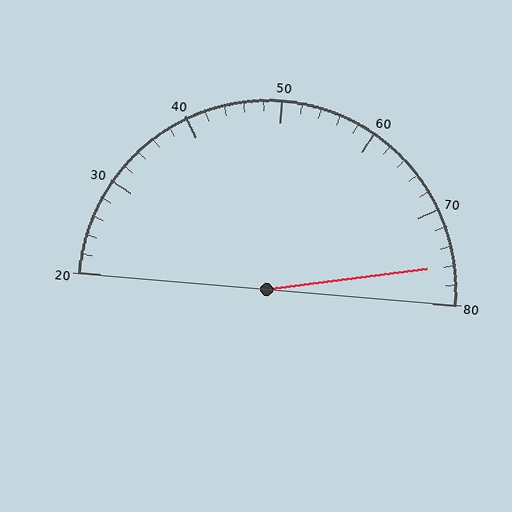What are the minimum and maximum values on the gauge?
The gauge ranges from 20 to 80.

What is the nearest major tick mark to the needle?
The nearest major tick mark is 80.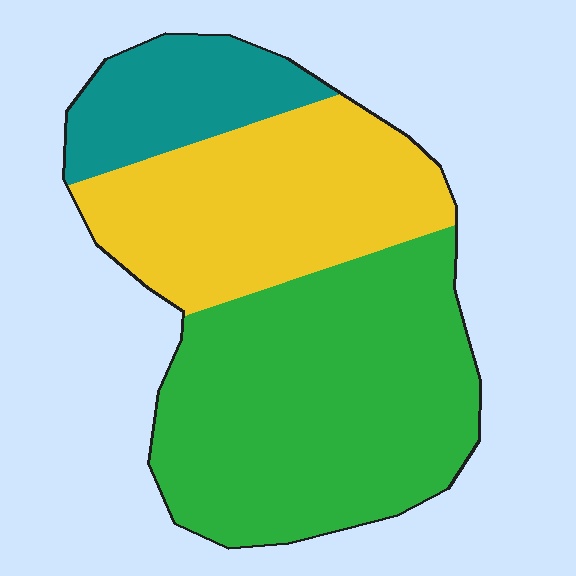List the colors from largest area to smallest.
From largest to smallest: green, yellow, teal.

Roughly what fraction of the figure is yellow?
Yellow covers 33% of the figure.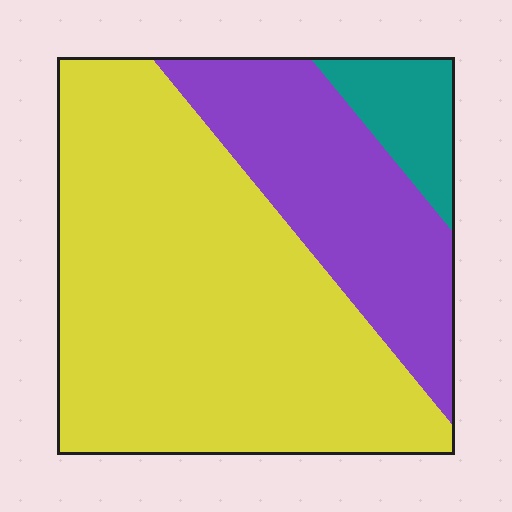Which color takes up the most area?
Yellow, at roughly 65%.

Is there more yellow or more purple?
Yellow.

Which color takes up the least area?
Teal, at roughly 10%.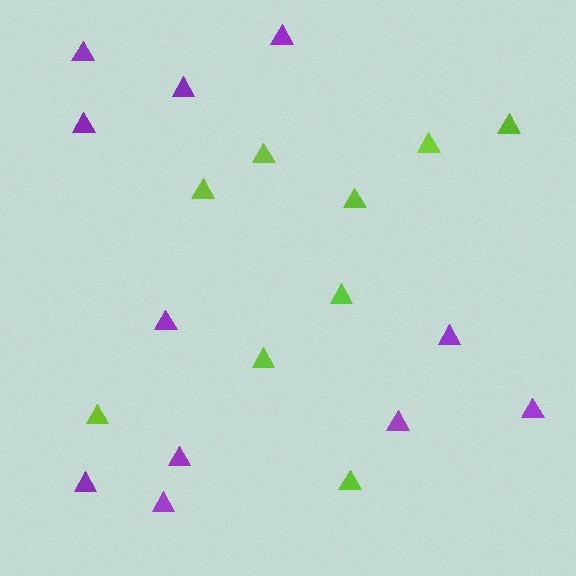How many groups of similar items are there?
There are 2 groups: one group of purple triangles (11) and one group of lime triangles (9).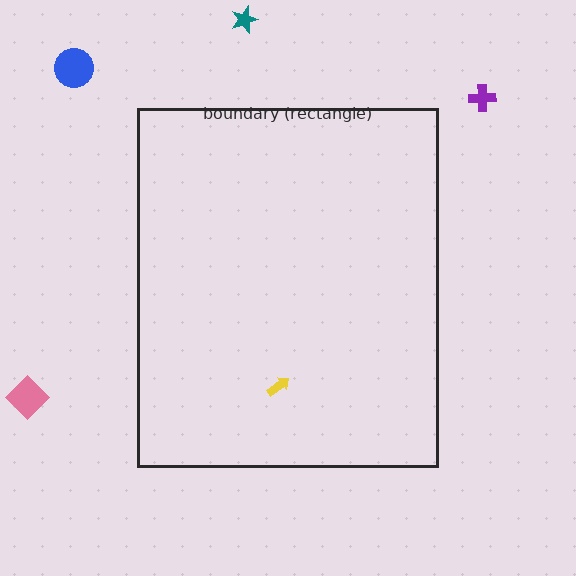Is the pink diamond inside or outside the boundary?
Outside.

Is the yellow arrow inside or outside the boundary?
Inside.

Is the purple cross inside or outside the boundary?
Outside.